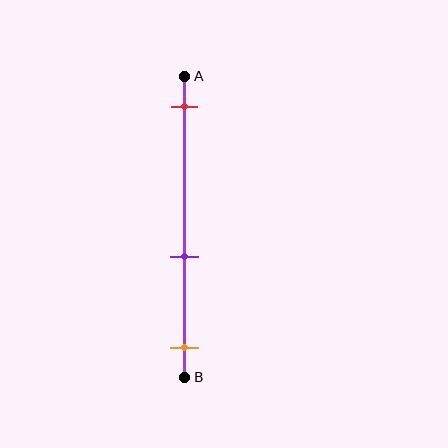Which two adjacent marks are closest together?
The purple and orange marks are the closest adjacent pair.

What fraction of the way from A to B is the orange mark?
The orange mark is approximately 90% (0.9) of the way from A to B.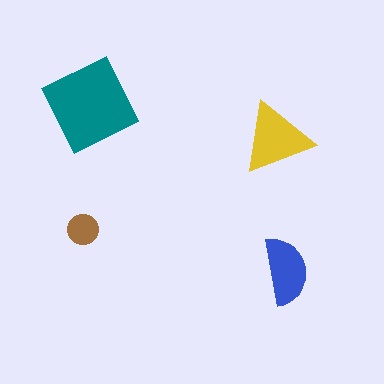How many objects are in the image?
There are 4 objects in the image.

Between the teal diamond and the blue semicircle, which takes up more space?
The teal diamond.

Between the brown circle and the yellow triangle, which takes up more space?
The yellow triangle.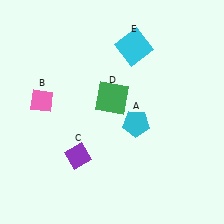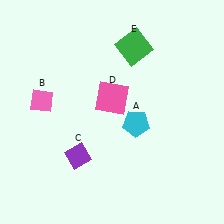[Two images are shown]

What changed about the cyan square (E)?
In Image 1, E is cyan. In Image 2, it changed to green.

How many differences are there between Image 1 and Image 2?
There are 2 differences between the two images.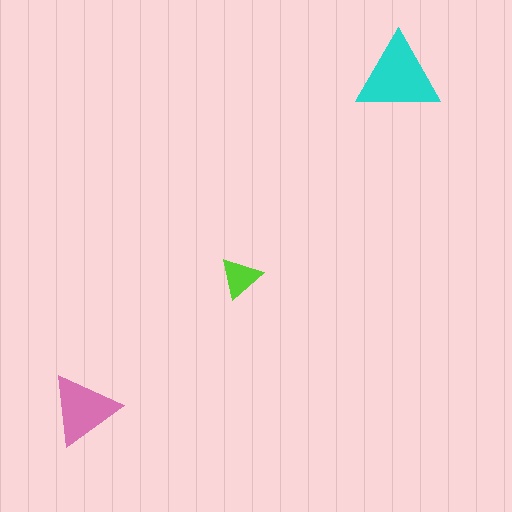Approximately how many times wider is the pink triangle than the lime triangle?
About 1.5 times wider.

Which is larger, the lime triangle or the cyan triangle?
The cyan one.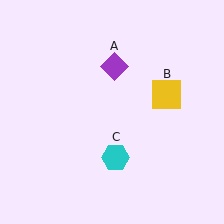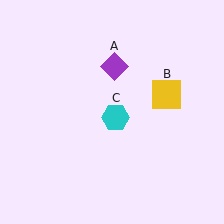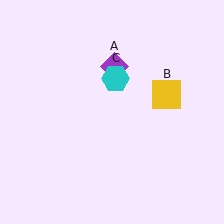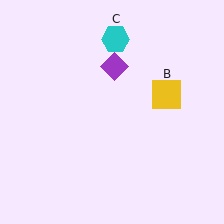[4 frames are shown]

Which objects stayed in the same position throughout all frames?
Purple diamond (object A) and yellow square (object B) remained stationary.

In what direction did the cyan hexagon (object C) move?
The cyan hexagon (object C) moved up.